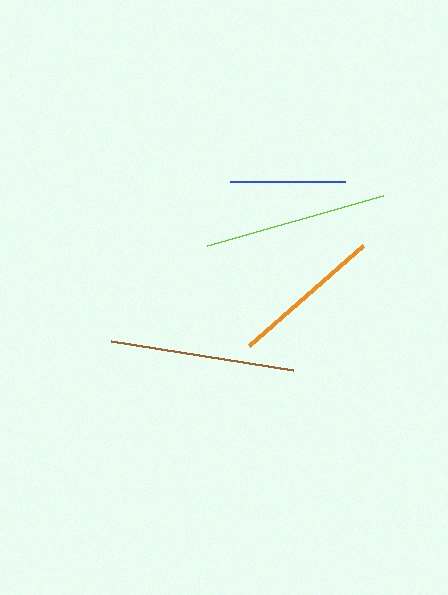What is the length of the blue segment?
The blue segment is approximately 116 pixels long.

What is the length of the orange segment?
The orange segment is approximately 151 pixels long.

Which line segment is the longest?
The brown line is the longest at approximately 185 pixels.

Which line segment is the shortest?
The blue line is the shortest at approximately 116 pixels.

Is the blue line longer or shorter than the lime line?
The lime line is longer than the blue line.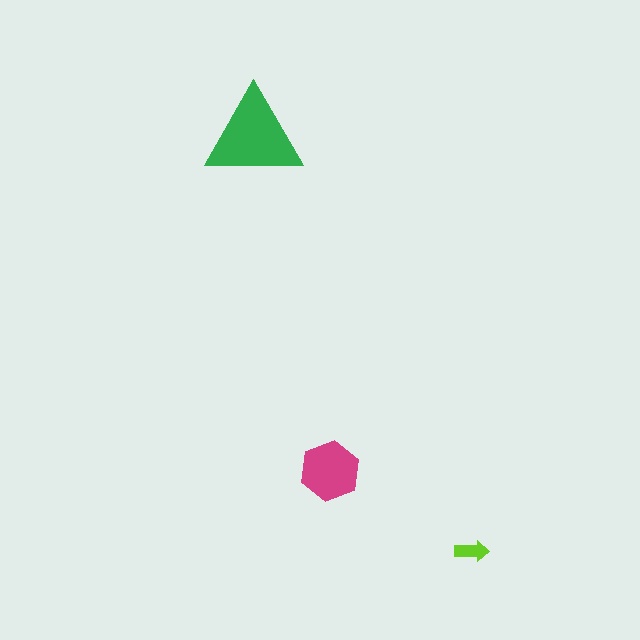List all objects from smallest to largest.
The lime arrow, the magenta hexagon, the green triangle.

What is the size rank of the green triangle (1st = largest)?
1st.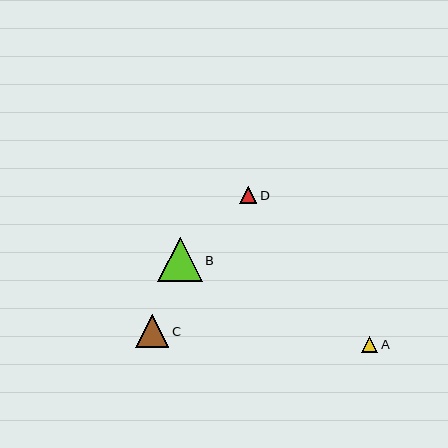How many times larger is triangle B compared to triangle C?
Triangle B is approximately 1.3 times the size of triangle C.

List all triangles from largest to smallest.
From largest to smallest: B, C, D, A.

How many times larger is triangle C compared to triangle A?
Triangle C is approximately 2.1 times the size of triangle A.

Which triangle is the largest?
Triangle B is the largest with a size of approximately 45 pixels.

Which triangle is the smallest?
Triangle A is the smallest with a size of approximately 16 pixels.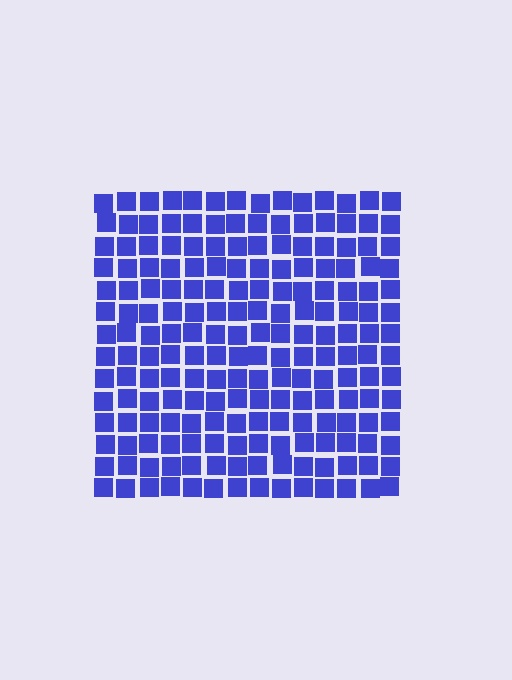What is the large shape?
The large shape is a square.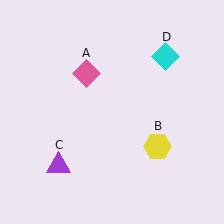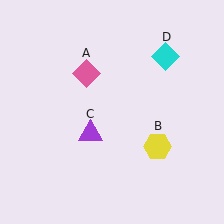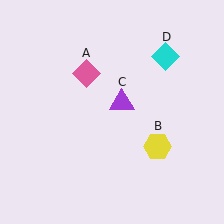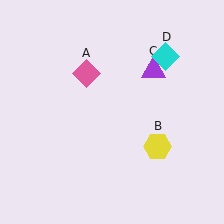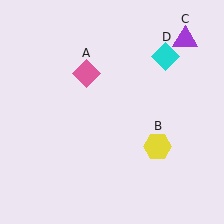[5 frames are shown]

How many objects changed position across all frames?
1 object changed position: purple triangle (object C).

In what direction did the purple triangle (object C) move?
The purple triangle (object C) moved up and to the right.